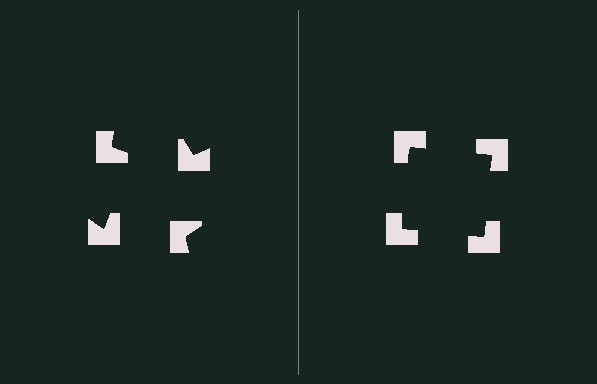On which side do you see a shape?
An illusory square appears on the right side. On the left side the wedge cuts are rotated, so no coherent shape forms.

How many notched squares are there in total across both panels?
8 — 4 on each side.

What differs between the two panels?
The notched squares are positioned identically on both sides; only the wedge orientations differ. On the right they align to a square; on the left they are misaligned.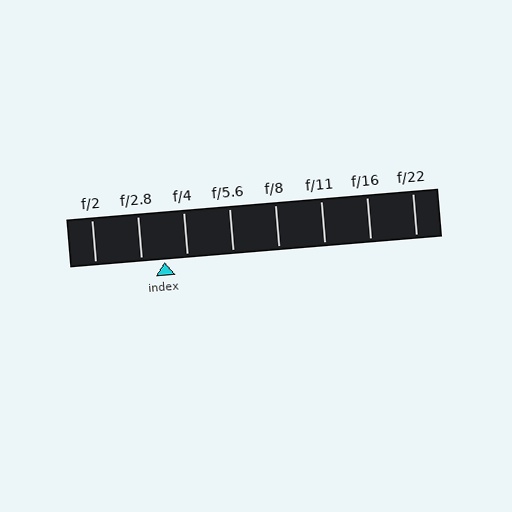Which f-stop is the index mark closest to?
The index mark is closest to f/4.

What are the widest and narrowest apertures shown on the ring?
The widest aperture shown is f/2 and the narrowest is f/22.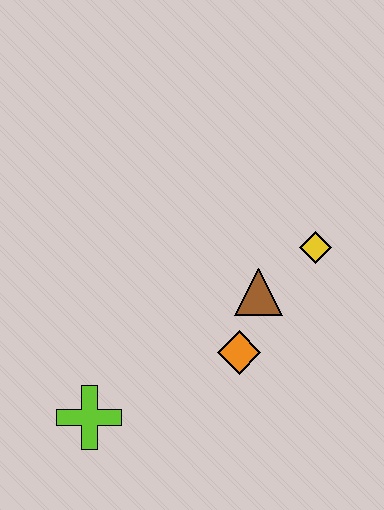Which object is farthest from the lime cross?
The yellow diamond is farthest from the lime cross.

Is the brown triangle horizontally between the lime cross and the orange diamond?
No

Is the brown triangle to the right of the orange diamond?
Yes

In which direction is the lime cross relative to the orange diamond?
The lime cross is to the left of the orange diamond.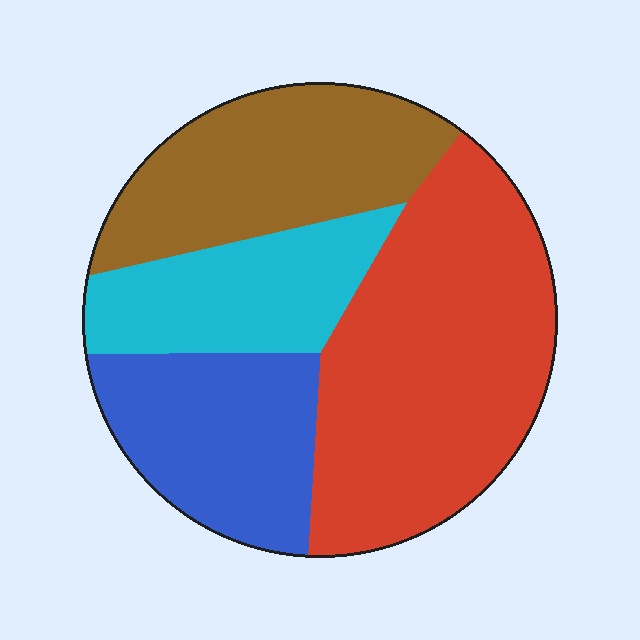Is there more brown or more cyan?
Brown.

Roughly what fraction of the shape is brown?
Brown covers 23% of the shape.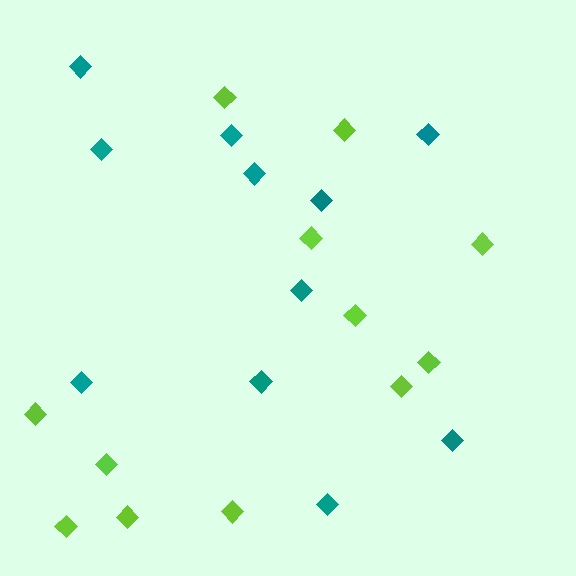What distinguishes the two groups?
There are 2 groups: one group of teal diamonds (11) and one group of lime diamonds (12).